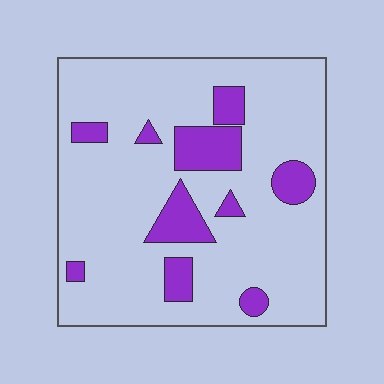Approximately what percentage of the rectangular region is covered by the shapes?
Approximately 15%.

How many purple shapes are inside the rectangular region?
10.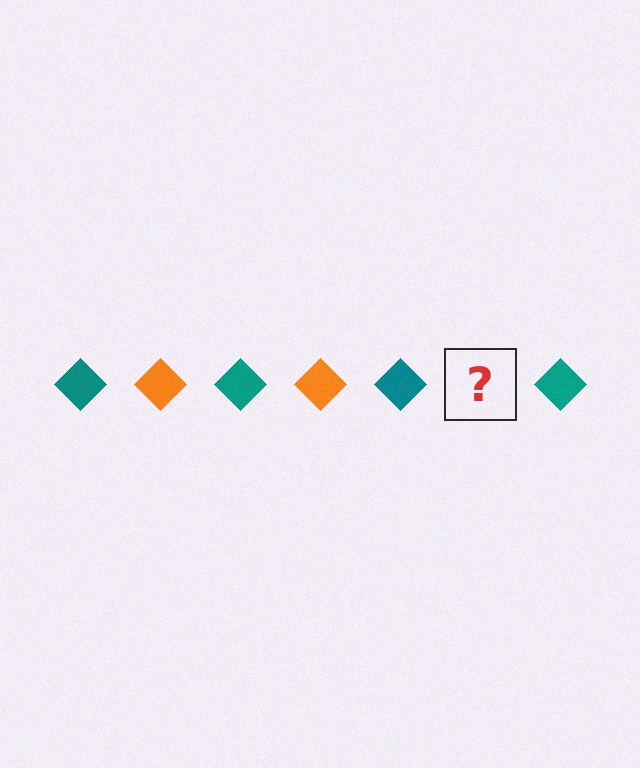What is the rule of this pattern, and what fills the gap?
The rule is that the pattern cycles through teal, orange diamonds. The gap should be filled with an orange diamond.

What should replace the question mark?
The question mark should be replaced with an orange diamond.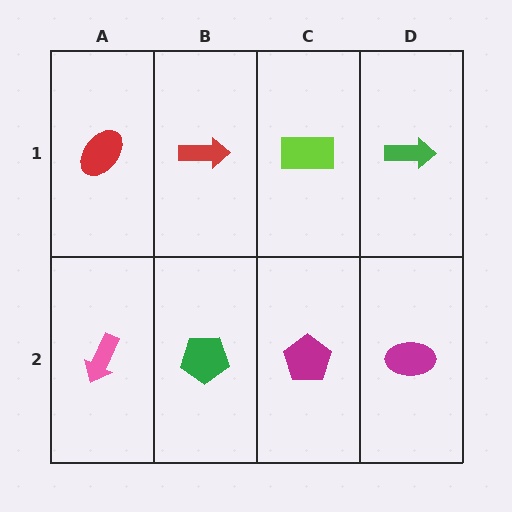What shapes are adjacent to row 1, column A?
A pink arrow (row 2, column A), a red arrow (row 1, column B).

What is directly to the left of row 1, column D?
A lime rectangle.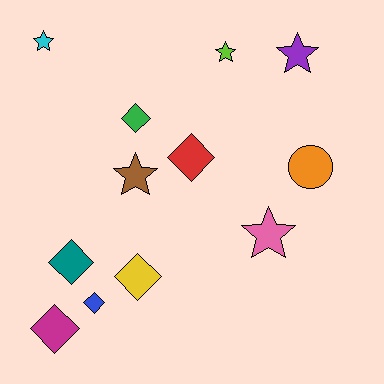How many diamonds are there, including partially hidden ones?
There are 6 diamonds.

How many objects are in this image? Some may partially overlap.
There are 12 objects.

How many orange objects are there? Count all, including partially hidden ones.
There is 1 orange object.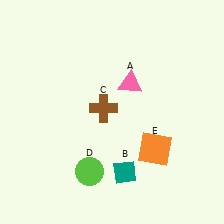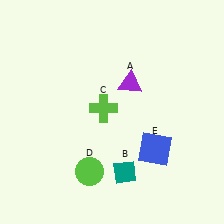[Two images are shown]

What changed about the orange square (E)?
In Image 1, E is orange. In Image 2, it changed to blue.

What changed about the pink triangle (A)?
In Image 1, A is pink. In Image 2, it changed to purple.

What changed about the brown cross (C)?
In Image 1, C is brown. In Image 2, it changed to lime.